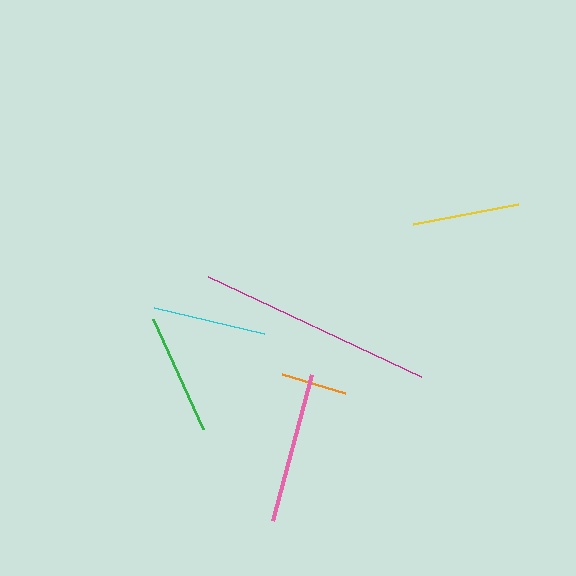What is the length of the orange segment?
The orange segment is approximately 65 pixels long.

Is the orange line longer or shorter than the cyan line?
The cyan line is longer than the orange line.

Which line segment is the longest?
The magenta line is the longest at approximately 235 pixels.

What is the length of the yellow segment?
The yellow segment is approximately 108 pixels long.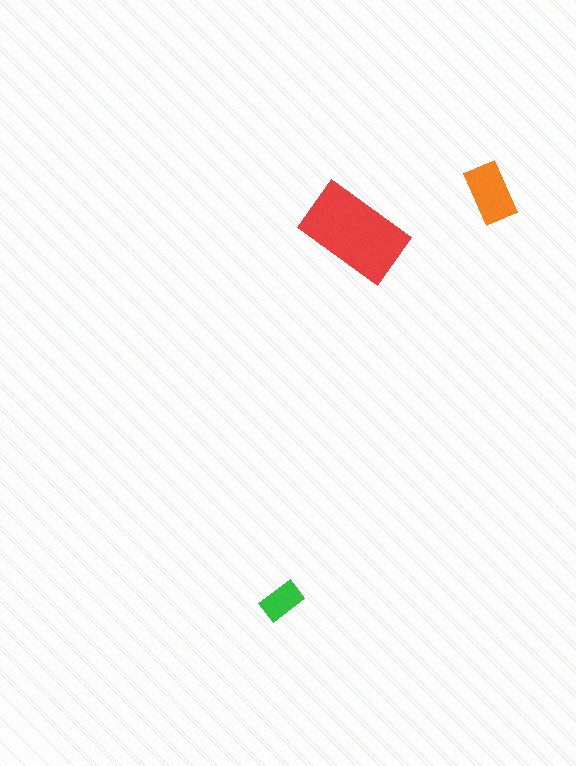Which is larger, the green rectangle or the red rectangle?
The red one.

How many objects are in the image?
There are 3 objects in the image.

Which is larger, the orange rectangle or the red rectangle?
The red one.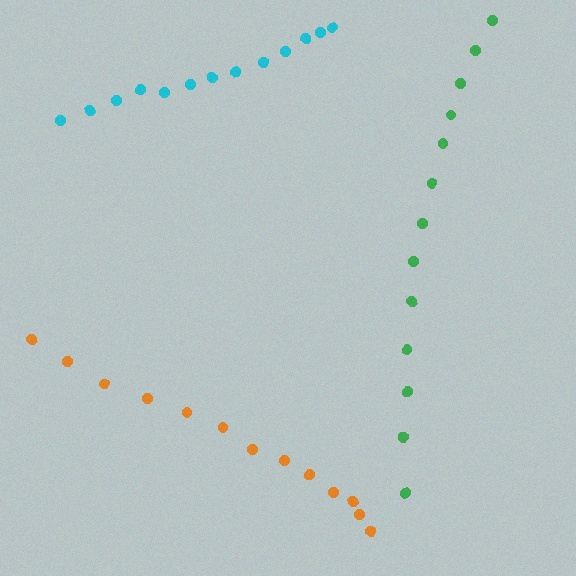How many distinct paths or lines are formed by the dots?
There are 3 distinct paths.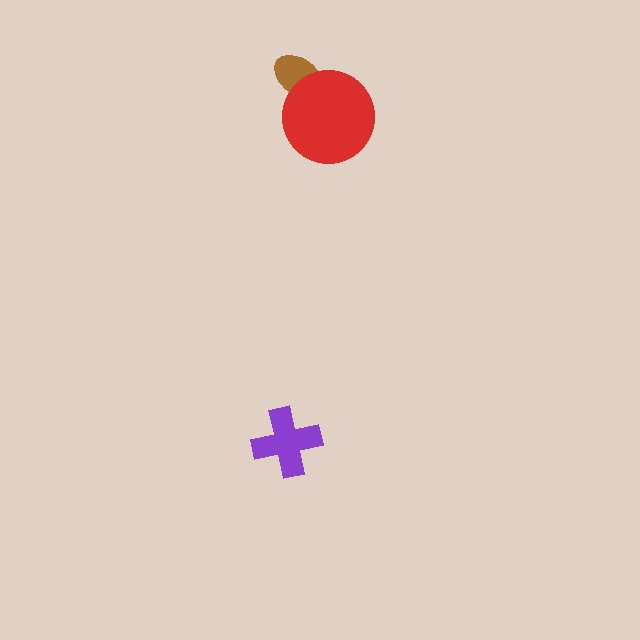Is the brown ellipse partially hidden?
Yes, it is partially covered by another shape.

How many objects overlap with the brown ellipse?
1 object overlaps with the brown ellipse.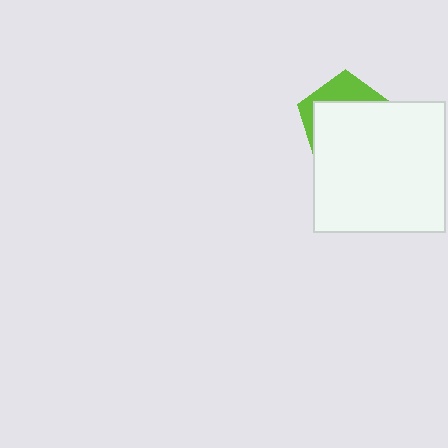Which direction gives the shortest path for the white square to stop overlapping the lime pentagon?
Moving down gives the shortest separation.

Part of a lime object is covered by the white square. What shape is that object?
It is a pentagon.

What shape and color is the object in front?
The object in front is a white square.